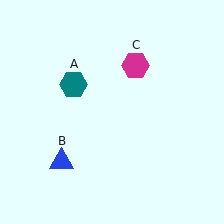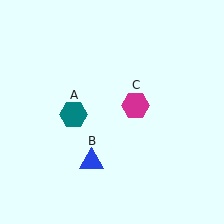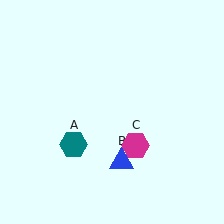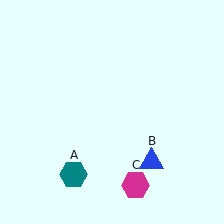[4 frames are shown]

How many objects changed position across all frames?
3 objects changed position: teal hexagon (object A), blue triangle (object B), magenta hexagon (object C).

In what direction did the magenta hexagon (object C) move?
The magenta hexagon (object C) moved down.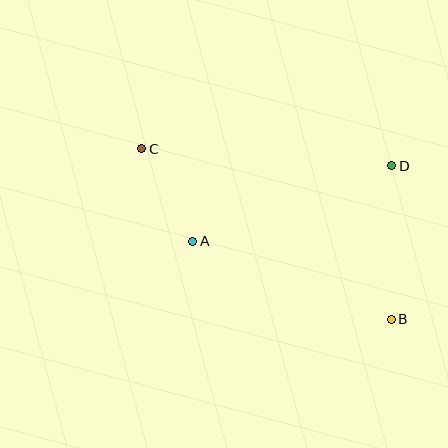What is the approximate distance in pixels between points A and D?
The distance between A and D is approximately 213 pixels.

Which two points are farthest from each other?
Points B and C are farthest from each other.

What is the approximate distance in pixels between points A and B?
The distance between A and B is approximately 214 pixels.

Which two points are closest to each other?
Points A and C are closest to each other.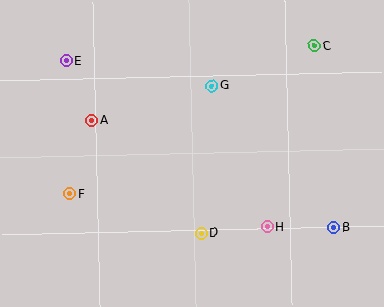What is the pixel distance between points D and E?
The distance between D and E is 219 pixels.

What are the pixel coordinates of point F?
Point F is at (70, 193).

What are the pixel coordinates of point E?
Point E is at (66, 60).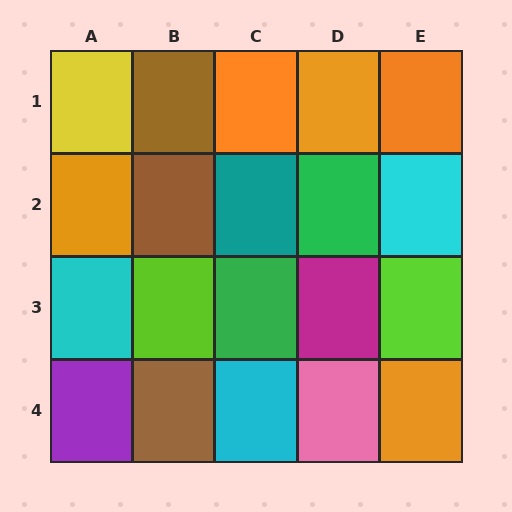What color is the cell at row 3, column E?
Lime.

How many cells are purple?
1 cell is purple.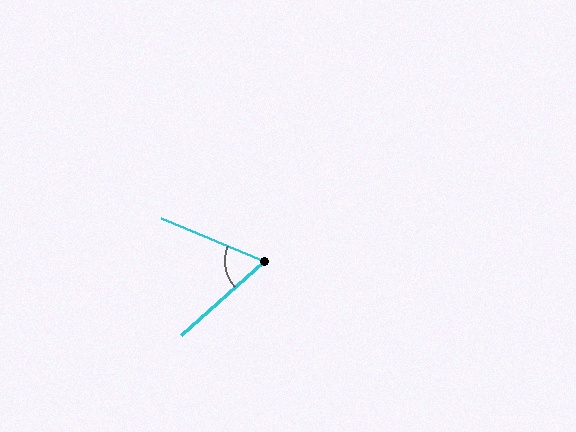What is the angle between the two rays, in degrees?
Approximately 65 degrees.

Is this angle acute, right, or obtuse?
It is acute.